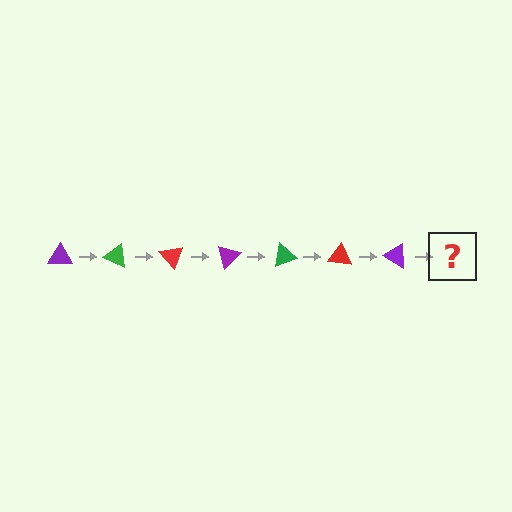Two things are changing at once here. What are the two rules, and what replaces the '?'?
The two rules are that it rotates 25 degrees each step and the color cycles through purple, green, and red. The '?' should be a green triangle, rotated 175 degrees from the start.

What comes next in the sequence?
The next element should be a green triangle, rotated 175 degrees from the start.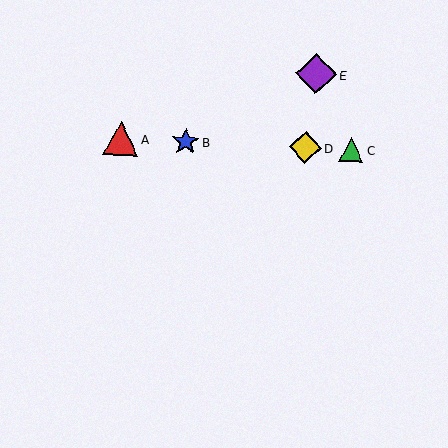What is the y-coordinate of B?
Object B is at y≈142.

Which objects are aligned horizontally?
Objects A, B, C, D are aligned horizontally.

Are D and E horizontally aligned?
No, D is at y≈148 and E is at y≈74.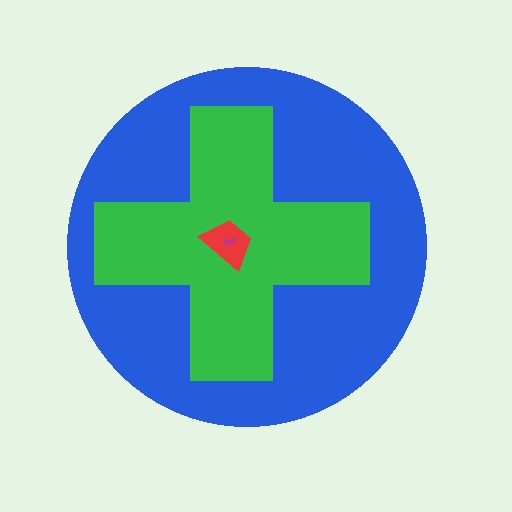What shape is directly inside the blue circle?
The green cross.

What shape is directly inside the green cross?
The red trapezoid.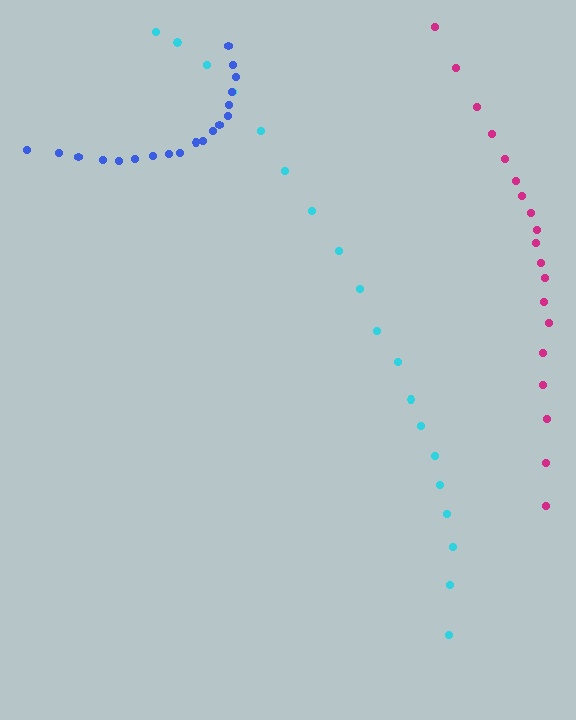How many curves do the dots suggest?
There are 3 distinct paths.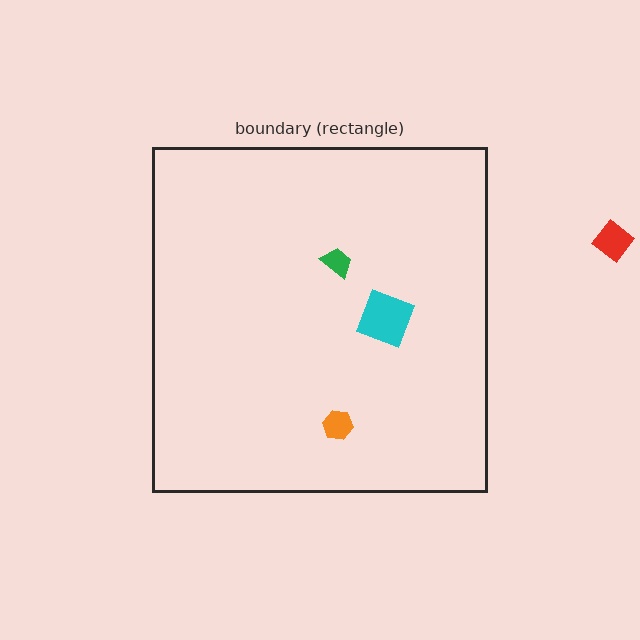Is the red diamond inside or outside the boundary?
Outside.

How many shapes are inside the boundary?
3 inside, 1 outside.